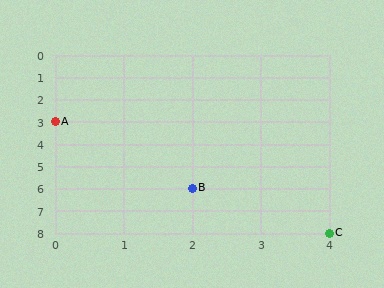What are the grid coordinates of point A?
Point A is at grid coordinates (0, 3).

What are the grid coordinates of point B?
Point B is at grid coordinates (2, 6).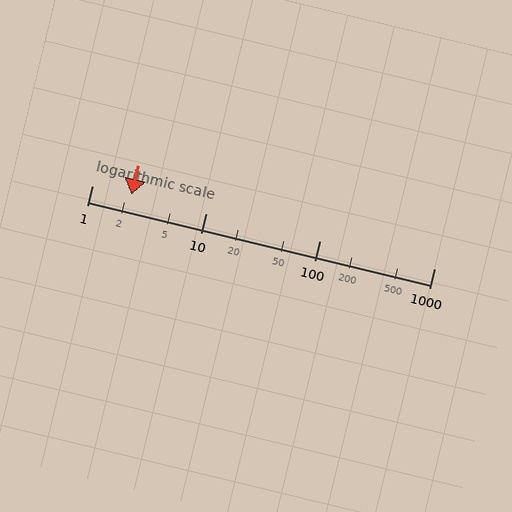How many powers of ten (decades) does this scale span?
The scale spans 3 decades, from 1 to 1000.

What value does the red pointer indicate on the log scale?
The pointer indicates approximately 2.2.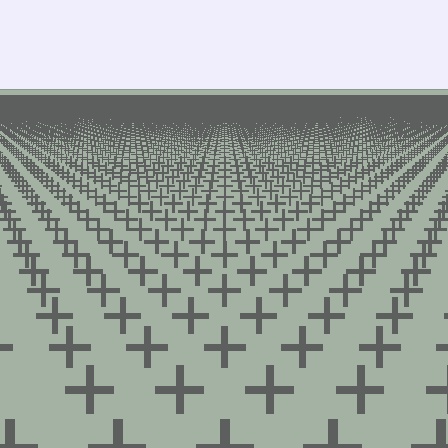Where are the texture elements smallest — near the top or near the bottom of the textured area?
Near the top.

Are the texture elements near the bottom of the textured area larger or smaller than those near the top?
Larger. Near the bottom, elements are closer to the viewer and appear at a bigger on-screen size.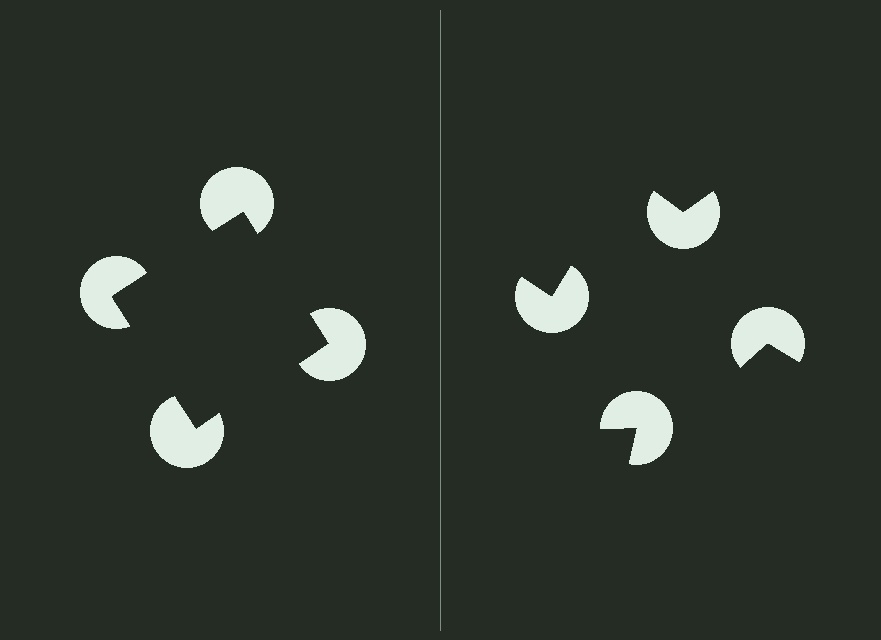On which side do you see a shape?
An illusory square appears on the left side. On the right side the wedge cuts are rotated, so no coherent shape forms.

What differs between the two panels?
The pac-man discs are positioned identically on both sides; only the wedge orientations differ. On the left they align to a square; on the right they are misaligned.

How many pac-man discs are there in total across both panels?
8 — 4 on each side.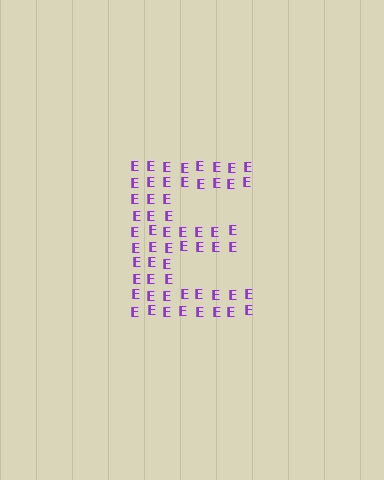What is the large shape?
The large shape is the letter E.